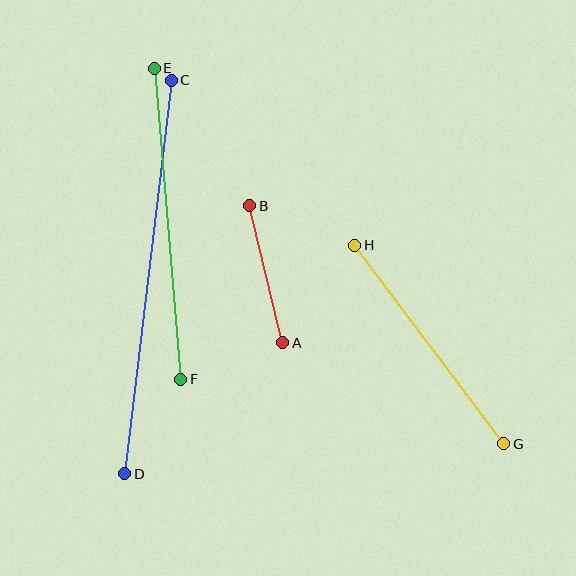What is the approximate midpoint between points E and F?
The midpoint is at approximately (168, 224) pixels.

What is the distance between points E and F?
The distance is approximately 312 pixels.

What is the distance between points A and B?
The distance is approximately 141 pixels.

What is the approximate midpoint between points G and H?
The midpoint is at approximately (429, 345) pixels.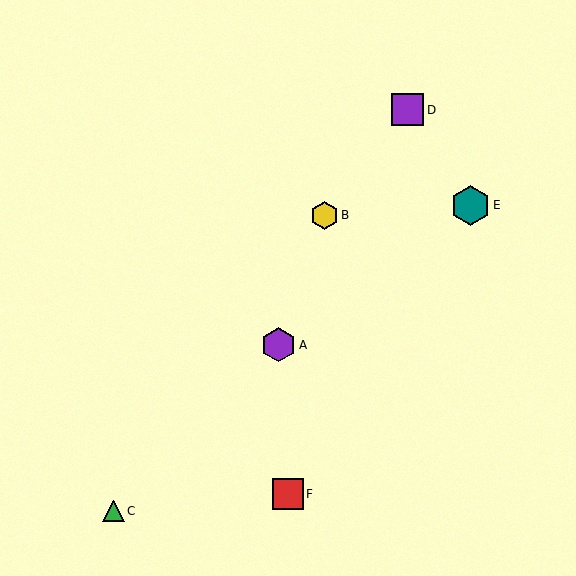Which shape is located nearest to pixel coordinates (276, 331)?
The purple hexagon (labeled A) at (279, 345) is nearest to that location.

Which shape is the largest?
The teal hexagon (labeled E) is the largest.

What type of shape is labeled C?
Shape C is a green triangle.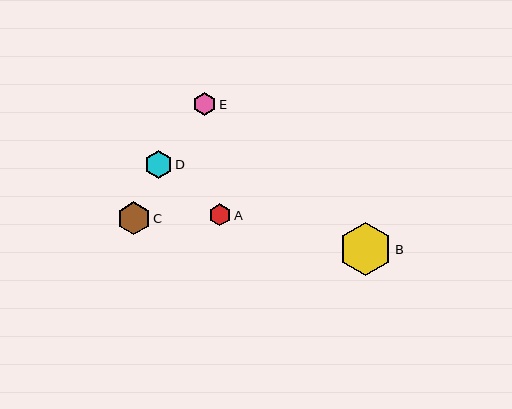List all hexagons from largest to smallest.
From largest to smallest: B, C, D, E, A.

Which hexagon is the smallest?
Hexagon A is the smallest with a size of approximately 22 pixels.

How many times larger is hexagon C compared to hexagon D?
Hexagon C is approximately 1.2 times the size of hexagon D.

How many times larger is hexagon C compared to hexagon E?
Hexagon C is approximately 1.4 times the size of hexagon E.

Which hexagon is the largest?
Hexagon B is the largest with a size of approximately 53 pixels.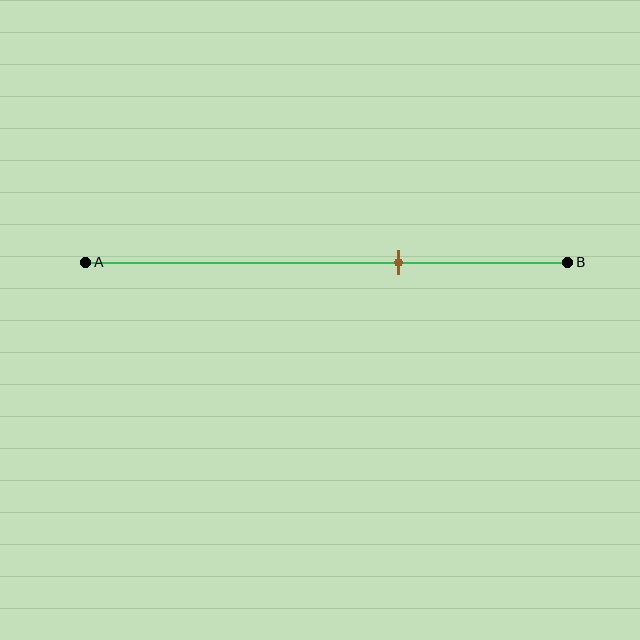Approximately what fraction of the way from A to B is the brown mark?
The brown mark is approximately 65% of the way from A to B.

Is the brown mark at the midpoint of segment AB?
No, the mark is at about 65% from A, not at the 50% midpoint.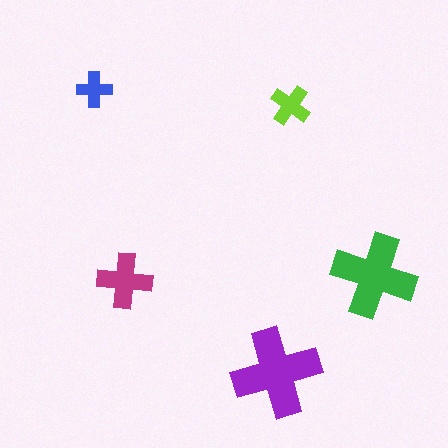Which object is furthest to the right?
The green cross is rightmost.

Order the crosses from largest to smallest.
the purple one, the green one, the magenta one, the lime one, the blue one.